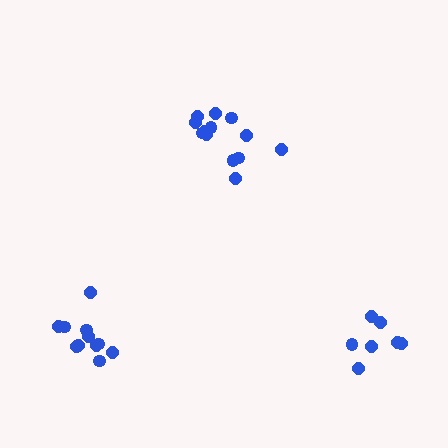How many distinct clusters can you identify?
There are 3 distinct clusters.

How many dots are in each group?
Group 1: 7 dots, Group 2: 11 dots, Group 3: 13 dots (31 total).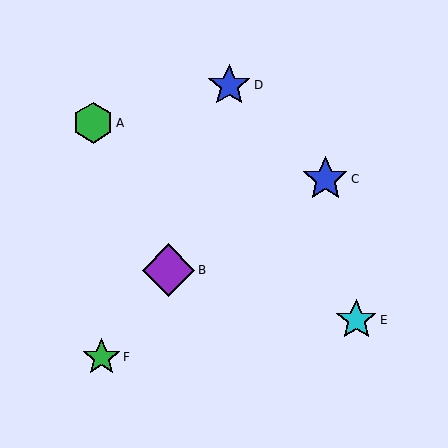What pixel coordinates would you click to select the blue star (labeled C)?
Click at (325, 179) to select the blue star C.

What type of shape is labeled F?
Shape F is a green star.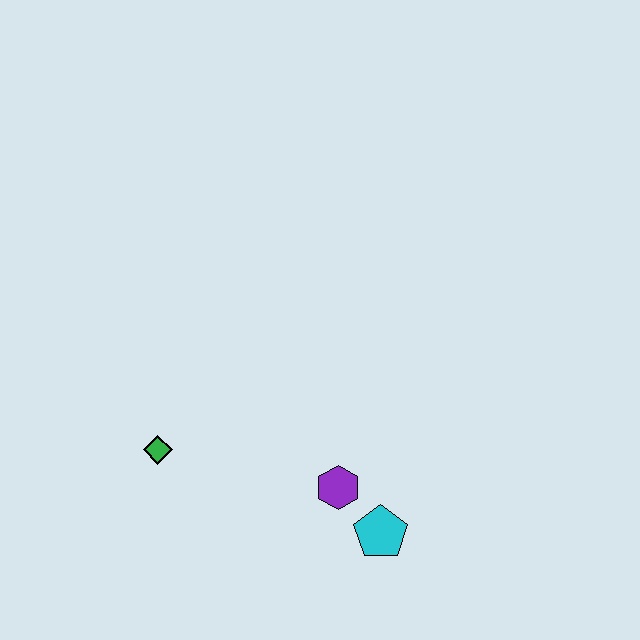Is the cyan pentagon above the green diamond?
No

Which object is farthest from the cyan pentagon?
The green diamond is farthest from the cyan pentagon.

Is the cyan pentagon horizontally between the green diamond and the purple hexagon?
No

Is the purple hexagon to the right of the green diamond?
Yes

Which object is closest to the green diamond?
The purple hexagon is closest to the green diamond.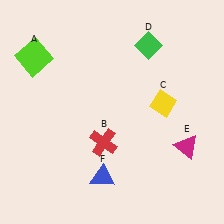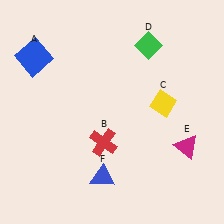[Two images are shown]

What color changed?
The square (A) changed from lime in Image 1 to blue in Image 2.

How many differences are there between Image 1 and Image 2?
There is 1 difference between the two images.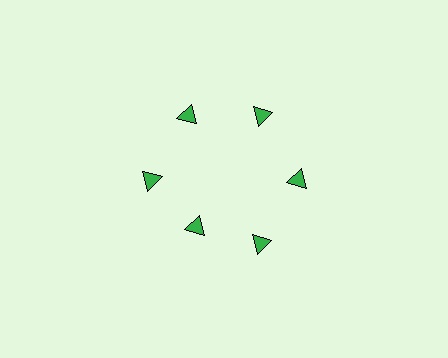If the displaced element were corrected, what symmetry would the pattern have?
It would have 6-fold rotational symmetry — the pattern would map onto itself every 60 degrees.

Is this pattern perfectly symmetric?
No. The 6 green triangles are arranged in a ring, but one element near the 7 o'clock position is pulled inward toward the center, breaking the 6-fold rotational symmetry.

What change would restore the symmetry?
The symmetry would be restored by moving it outward, back onto the ring so that all 6 triangles sit at equal angles and equal distance from the center.